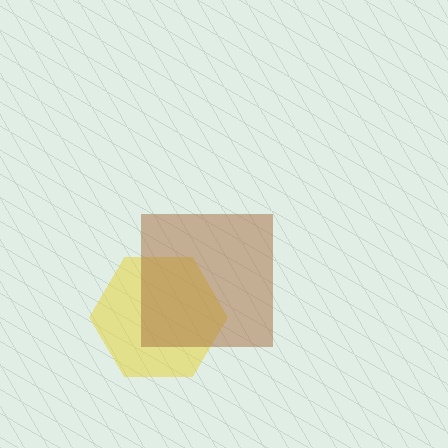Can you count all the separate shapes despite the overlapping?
Yes, there are 2 separate shapes.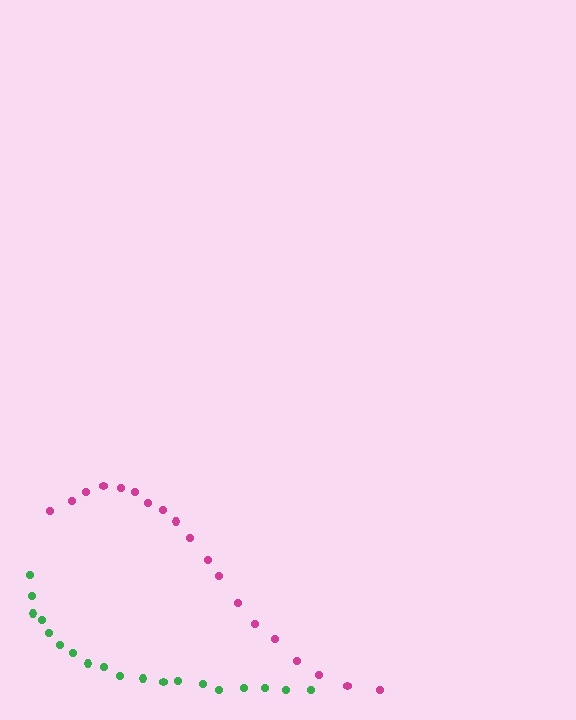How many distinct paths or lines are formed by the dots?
There are 2 distinct paths.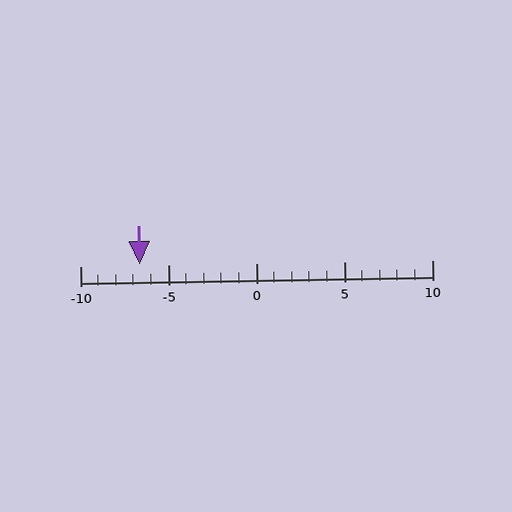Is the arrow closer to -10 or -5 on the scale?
The arrow is closer to -5.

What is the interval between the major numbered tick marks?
The major tick marks are spaced 5 units apart.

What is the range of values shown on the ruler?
The ruler shows values from -10 to 10.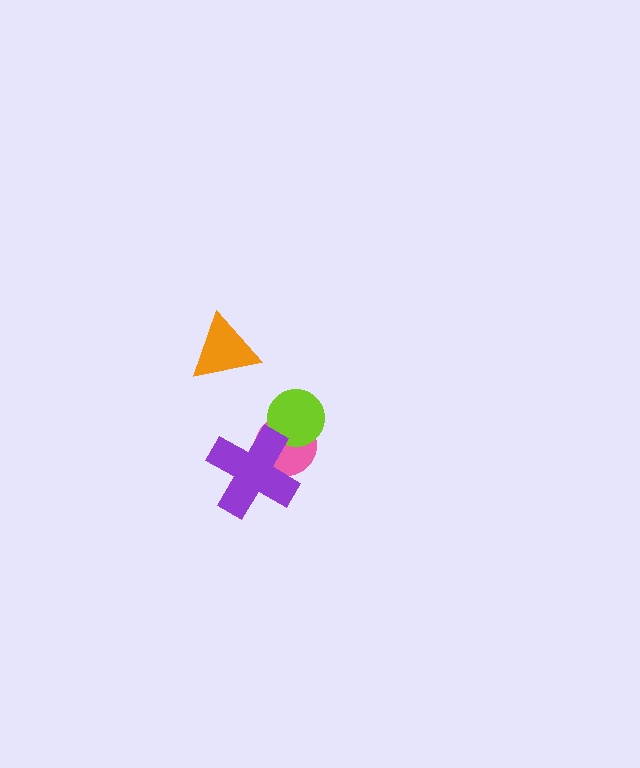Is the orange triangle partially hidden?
No, no other shape covers it.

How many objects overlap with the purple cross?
1 object overlaps with the purple cross.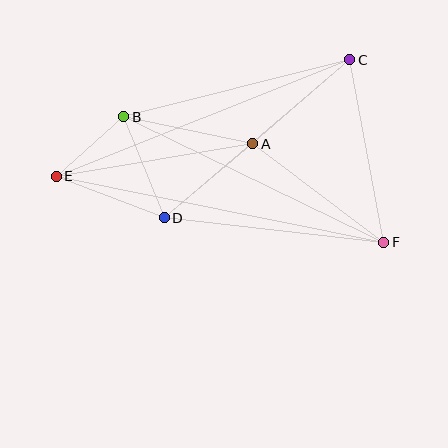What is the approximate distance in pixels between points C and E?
The distance between C and E is approximately 316 pixels.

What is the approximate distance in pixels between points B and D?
The distance between B and D is approximately 109 pixels.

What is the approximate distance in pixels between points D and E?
The distance between D and E is approximately 115 pixels.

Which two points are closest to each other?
Points B and E are closest to each other.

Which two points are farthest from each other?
Points E and F are farthest from each other.